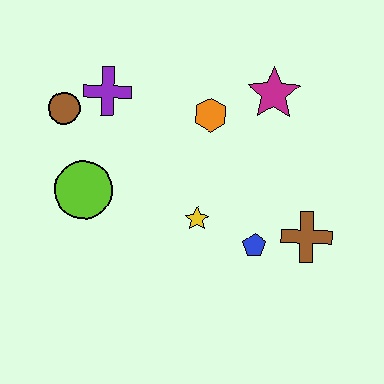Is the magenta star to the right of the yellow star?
Yes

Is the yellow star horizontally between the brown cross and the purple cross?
Yes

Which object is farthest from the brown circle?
The brown cross is farthest from the brown circle.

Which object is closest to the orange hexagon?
The magenta star is closest to the orange hexagon.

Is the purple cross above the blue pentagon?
Yes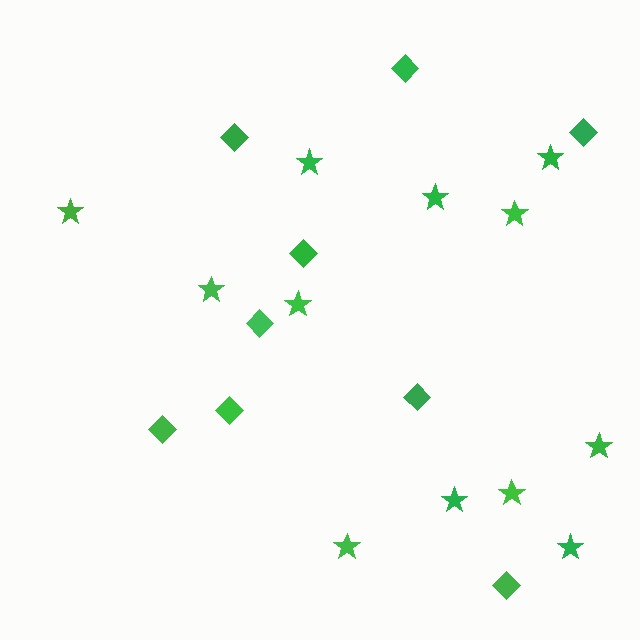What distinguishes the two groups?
There are 2 groups: one group of stars (12) and one group of diamonds (9).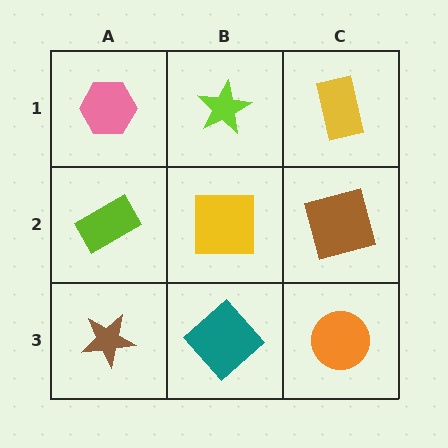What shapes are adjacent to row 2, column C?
A yellow rectangle (row 1, column C), an orange circle (row 3, column C), a yellow square (row 2, column B).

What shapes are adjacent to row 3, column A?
A lime rectangle (row 2, column A), a teal diamond (row 3, column B).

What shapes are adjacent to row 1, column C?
A brown square (row 2, column C), a lime star (row 1, column B).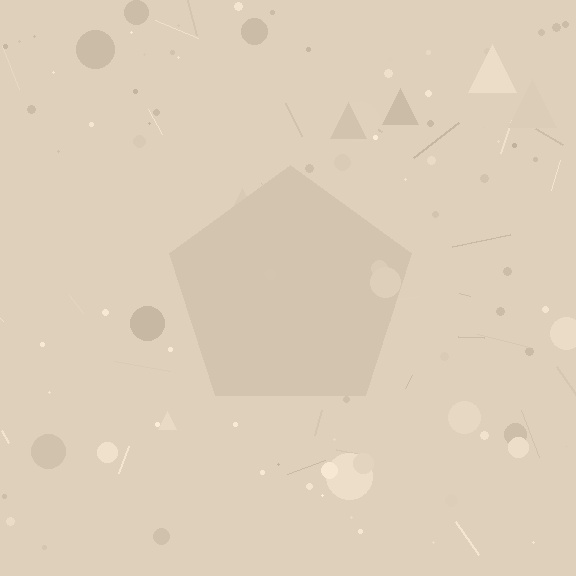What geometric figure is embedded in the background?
A pentagon is embedded in the background.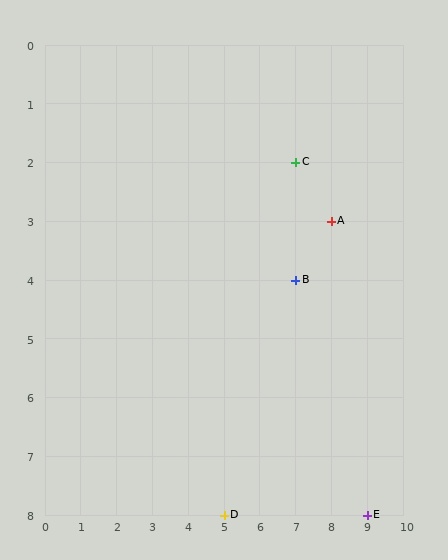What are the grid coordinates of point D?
Point D is at grid coordinates (5, 8).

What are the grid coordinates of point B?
Point B is at grid coordinates (7, 4).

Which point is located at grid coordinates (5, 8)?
Point D is at (5, 8).